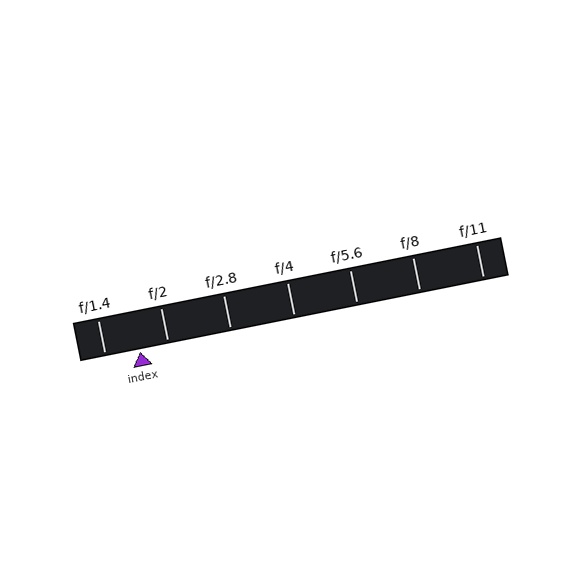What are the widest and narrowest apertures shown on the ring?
The widest aperture shown is f/1.4 and the narrowest is f/11.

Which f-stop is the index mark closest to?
The index mark is closest to f/2.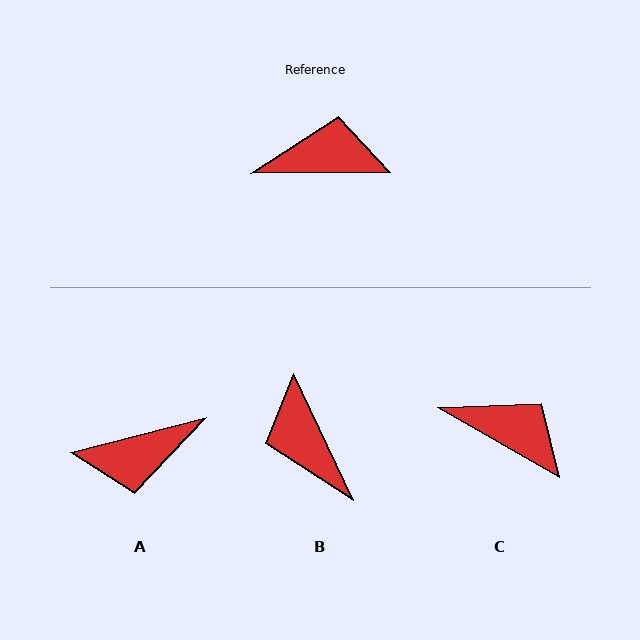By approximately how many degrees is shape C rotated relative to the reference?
Approximately 30 degrees clockwise.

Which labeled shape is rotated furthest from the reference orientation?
A, about 167 degrees away.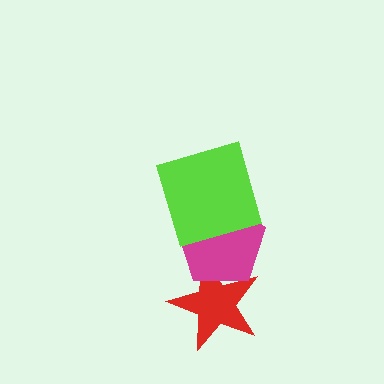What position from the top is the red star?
The red star is 3rd from the top.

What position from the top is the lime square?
The lime square is 1st from the top.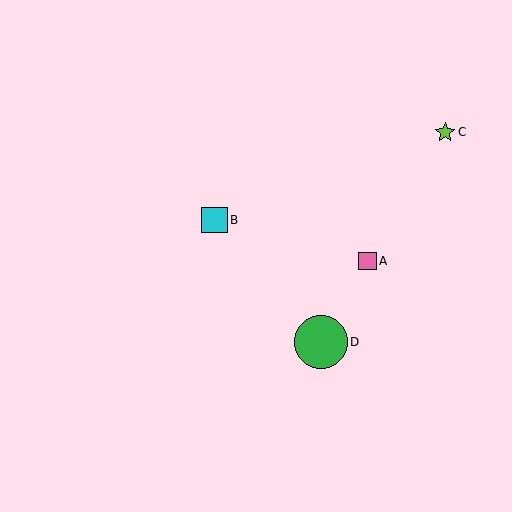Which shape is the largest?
The green circle (labeled D) is the largest.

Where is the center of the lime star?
The center of the lime star is at (445, 132).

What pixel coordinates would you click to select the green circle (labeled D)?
Click at (321, 342) to select the green circle D.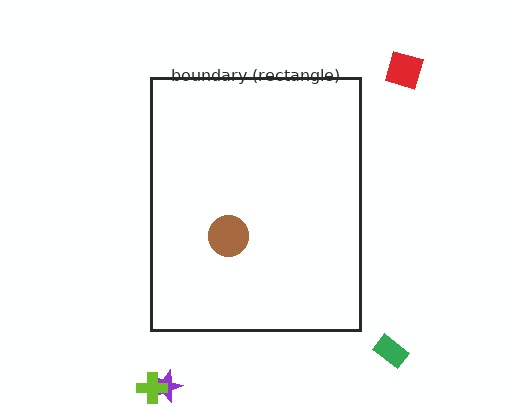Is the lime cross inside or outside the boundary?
Outside.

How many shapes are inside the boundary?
1 inside, 4 outside.